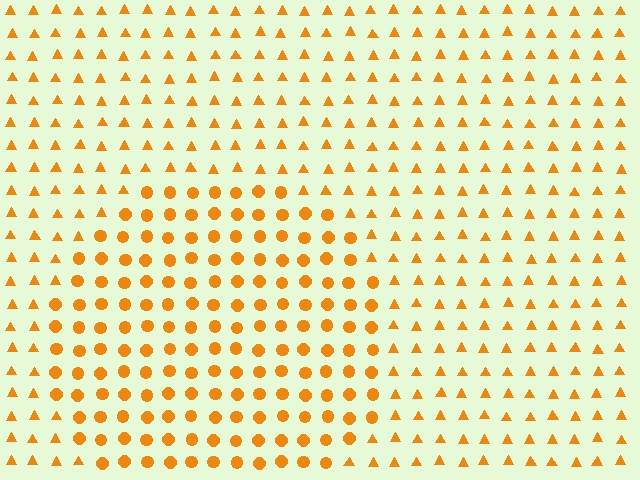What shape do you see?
I see a circle.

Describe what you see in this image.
The image is filled with small orange elements arranged in a uniform grid. A circle-shaped region contains circles, while the surrounding area contains triangles. The boundary is defined purely by the change in element shape.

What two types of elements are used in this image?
The image uses circles inside the circle region and triangles outside it.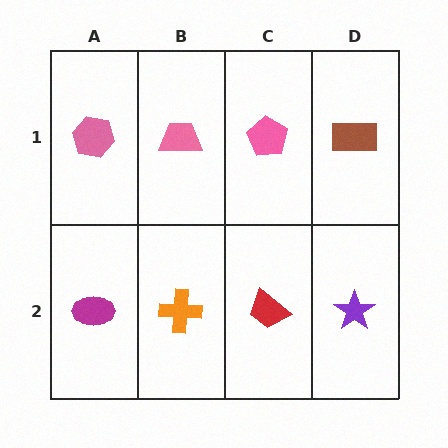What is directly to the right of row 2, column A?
An orange cross.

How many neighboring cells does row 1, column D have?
2.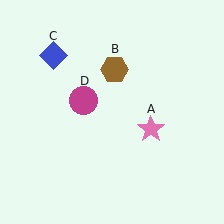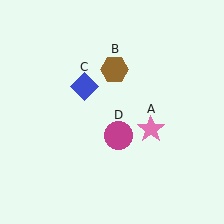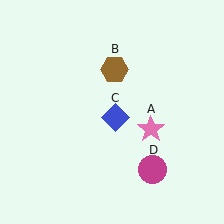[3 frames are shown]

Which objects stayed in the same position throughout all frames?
Pink star (object A) and brown hexagon (object B) remained stationary.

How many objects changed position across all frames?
2 objects changed position: blue diamond (object C), magenta circle (object D).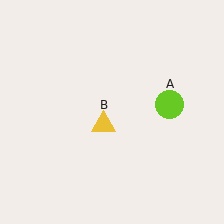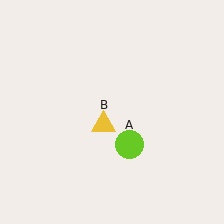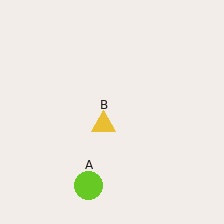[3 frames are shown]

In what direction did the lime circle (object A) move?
The lime circle (object A) moved down and to the left.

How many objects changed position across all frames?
1 object changed position: lime circle (object A).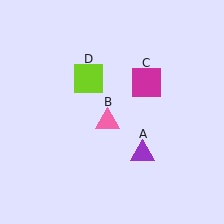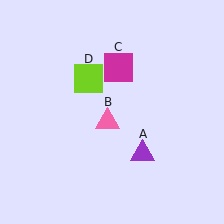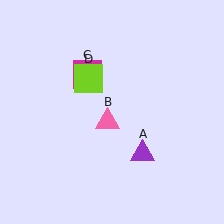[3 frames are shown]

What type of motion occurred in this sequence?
The magenta square (object C) rotated counterclockwise around the center of the scene.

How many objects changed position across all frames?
1 object changed position: magenta square (object C).